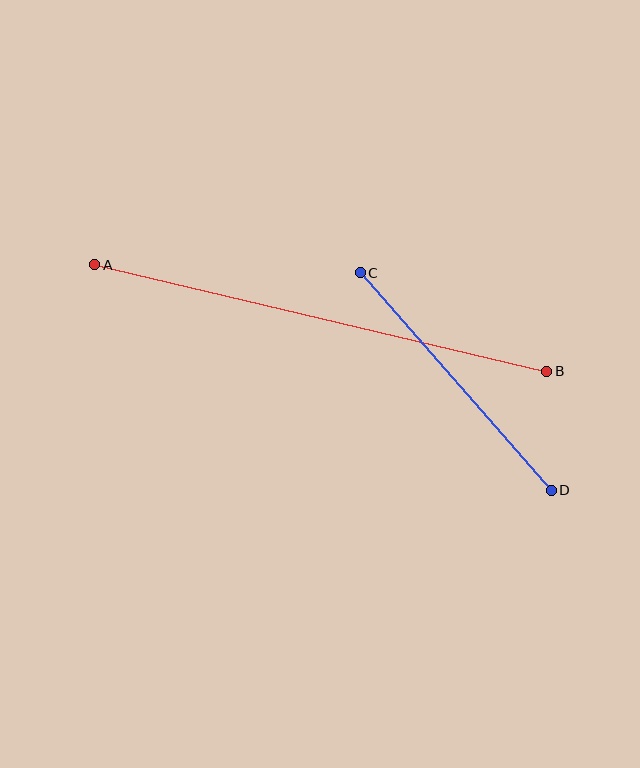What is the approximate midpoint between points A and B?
The midpoint is at approximately (321, 318) pixels.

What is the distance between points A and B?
The distance is approximately 464 pixels.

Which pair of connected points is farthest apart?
Points A and B are farthest apart.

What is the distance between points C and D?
The distance is approximately 289 pixels.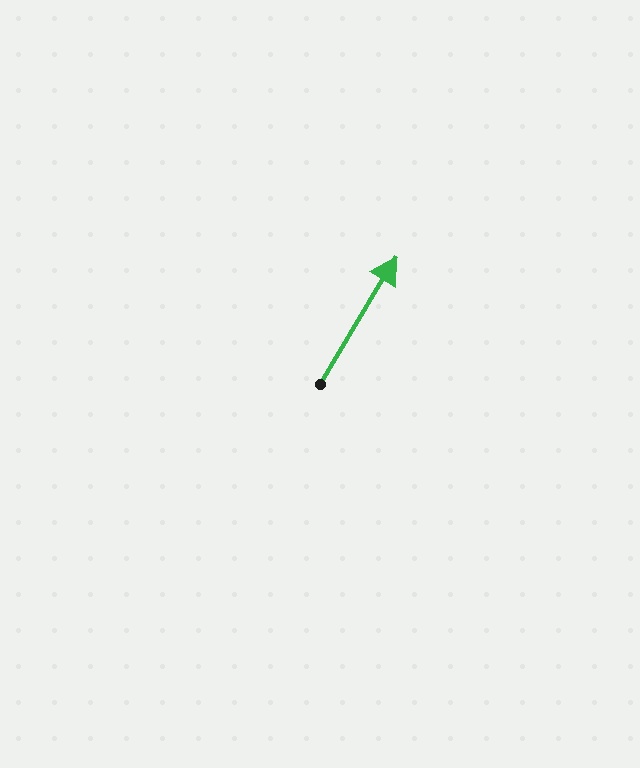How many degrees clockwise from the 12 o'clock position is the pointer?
Approximately 31 degrees.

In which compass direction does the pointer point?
Northeast.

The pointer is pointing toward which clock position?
Roughly 1 o'clock.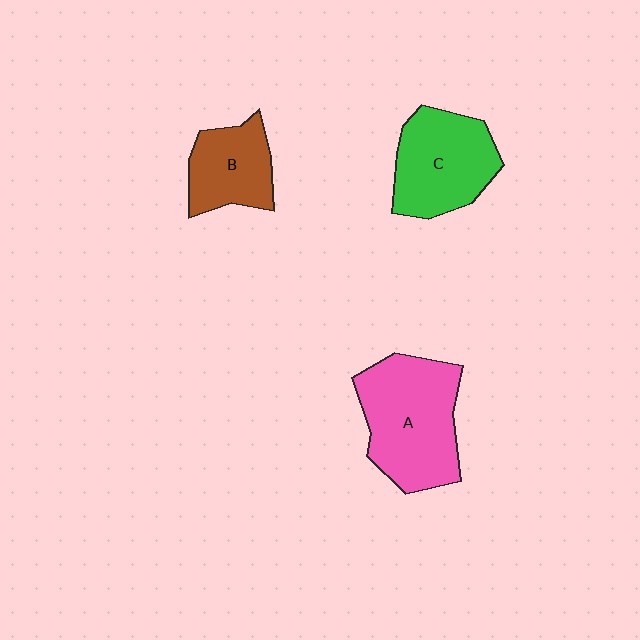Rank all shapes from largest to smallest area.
From largest to smallest: A (pink), C (green), B (brown).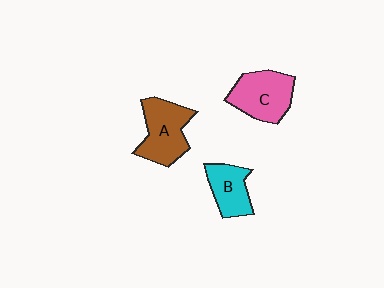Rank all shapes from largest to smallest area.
From largest to smallest: A (brown), C (pink), B (cyan).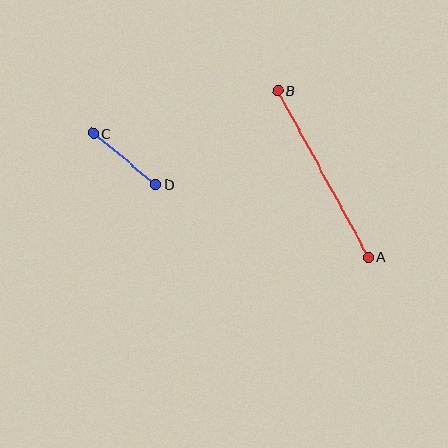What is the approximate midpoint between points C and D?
The midpoint is at approximately (125, 159) pixels.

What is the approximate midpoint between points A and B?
The midpoint is at approximately (323, 174) pixels.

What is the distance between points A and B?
The distance is approximately 190 pixels.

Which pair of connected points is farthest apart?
Points A and B are farthest apart.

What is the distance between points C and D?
The distance is approximately 81 pixels.